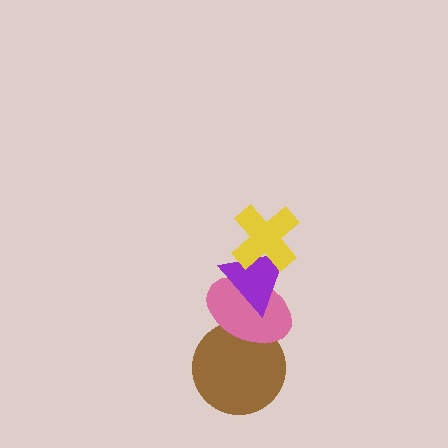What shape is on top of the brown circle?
The pink ellipse is on top of the brown circle.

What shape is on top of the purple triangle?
The yellow cross is on top of the purple triangle.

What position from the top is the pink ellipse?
The pink ellipse is 3rd from the top.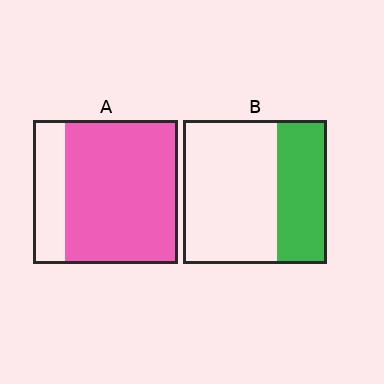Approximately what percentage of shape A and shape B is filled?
A is approximately 80% and B is approximately 35%.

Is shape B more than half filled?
No.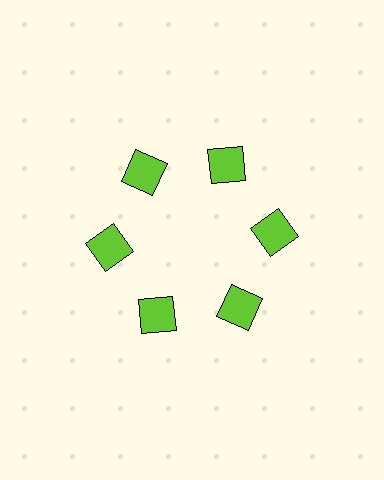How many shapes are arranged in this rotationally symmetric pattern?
There are 6 shapes, arranged in 6 groups of 1.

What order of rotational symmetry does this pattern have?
This pattern has 6-fold rotational symmetry.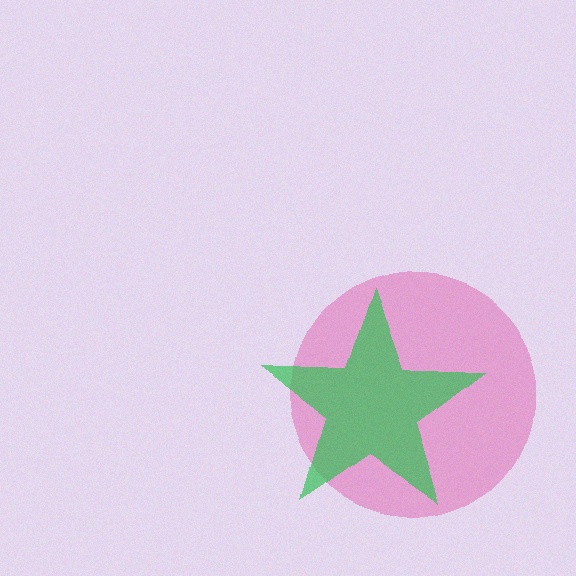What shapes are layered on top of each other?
The layered shapes are: a pink circle, a green star.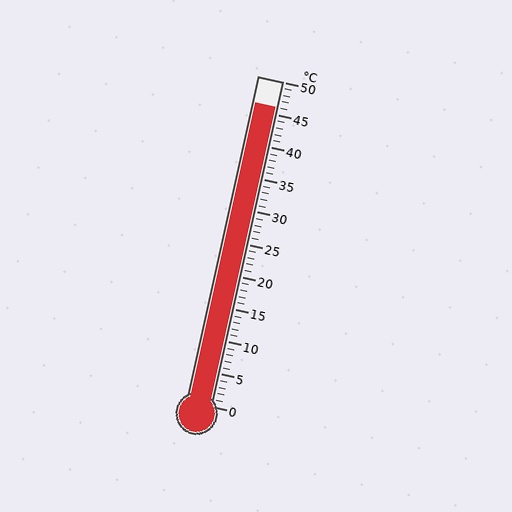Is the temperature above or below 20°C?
The temperature is above 20°C.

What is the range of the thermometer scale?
The thermometer scale ranges from 0°C to 50°C.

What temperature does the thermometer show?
The thermometer shows approximately 46°C.